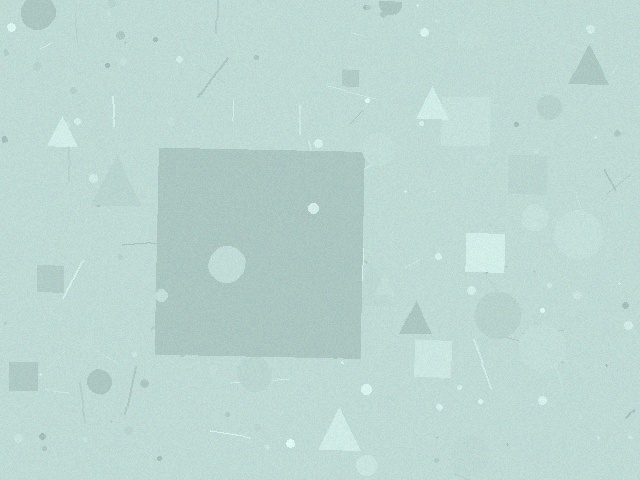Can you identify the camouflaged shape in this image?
The camouflaged shape is a square.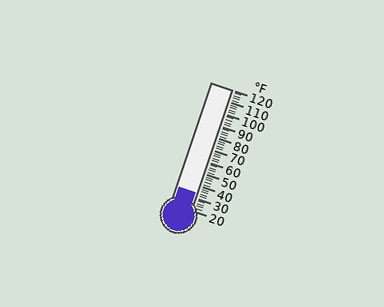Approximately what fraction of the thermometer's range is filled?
The thermometer is filled to approximately 15% of its range.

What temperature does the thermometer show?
The thermometer shows approximately 34°F.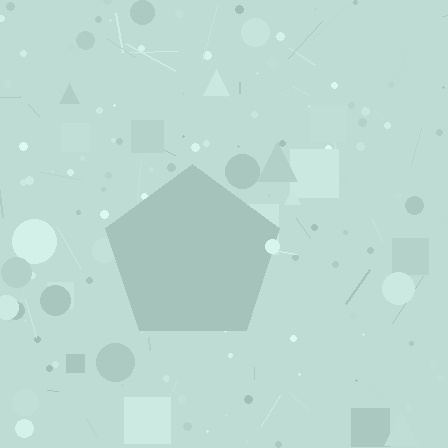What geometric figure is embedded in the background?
A pentagon is embedded in the background.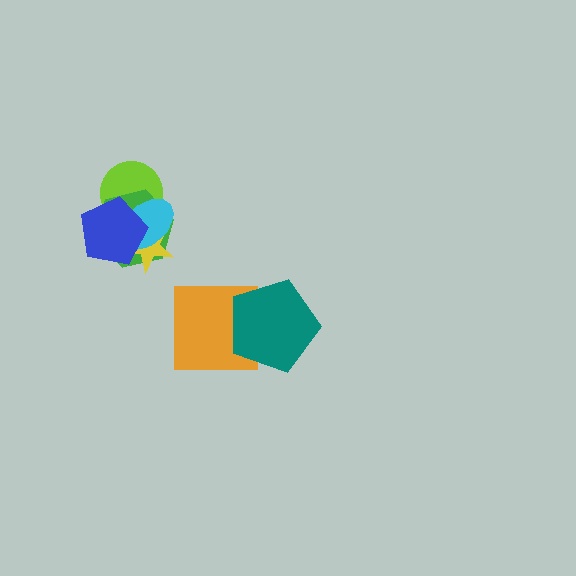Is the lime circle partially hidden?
Yes, it is partially covered by another shape.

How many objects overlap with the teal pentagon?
1 object overlaps with the teal pentagon.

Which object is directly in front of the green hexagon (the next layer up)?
The yellow star is directly in front of the green hexagon.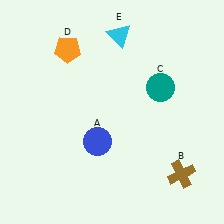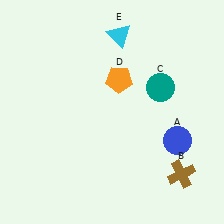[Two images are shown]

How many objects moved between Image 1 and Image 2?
2 objects moved between the two images.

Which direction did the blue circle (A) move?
The blue circle (A) moved right.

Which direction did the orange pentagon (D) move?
The orange pentagon (D) moved right.